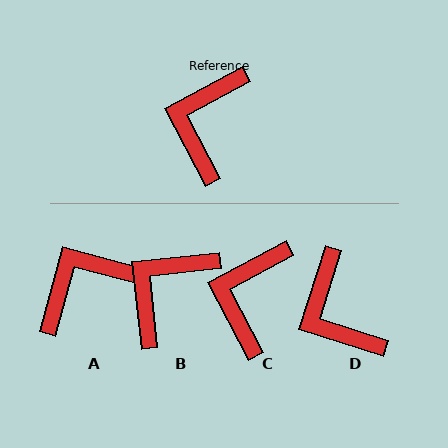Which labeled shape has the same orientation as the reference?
C.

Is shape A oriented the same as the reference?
No, it is off by about 43 degrees.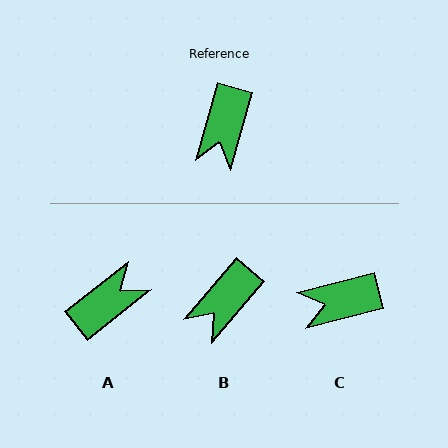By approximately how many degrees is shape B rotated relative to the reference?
Approximately 25 degrees clockwise.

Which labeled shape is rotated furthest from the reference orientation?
A, about 144 degrees away.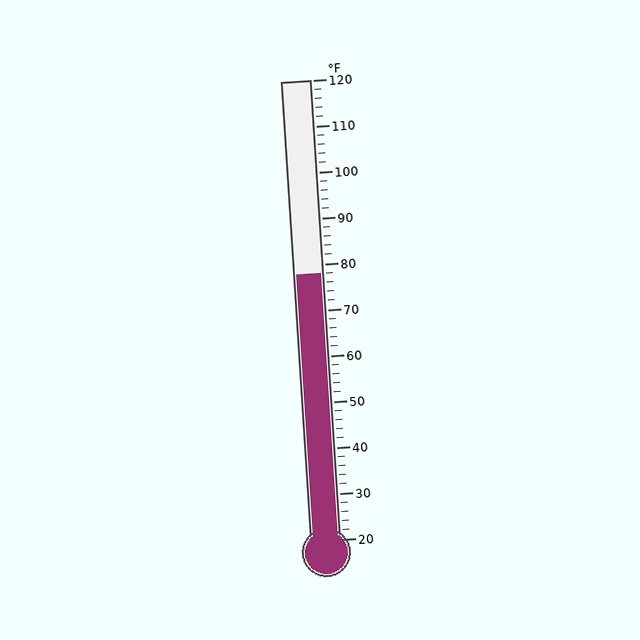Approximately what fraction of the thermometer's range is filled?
The thermometer is filled to approximately 60% of its range.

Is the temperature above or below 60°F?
The temperature is above 60°F.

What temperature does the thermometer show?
The thermometer shows approximately 78°F.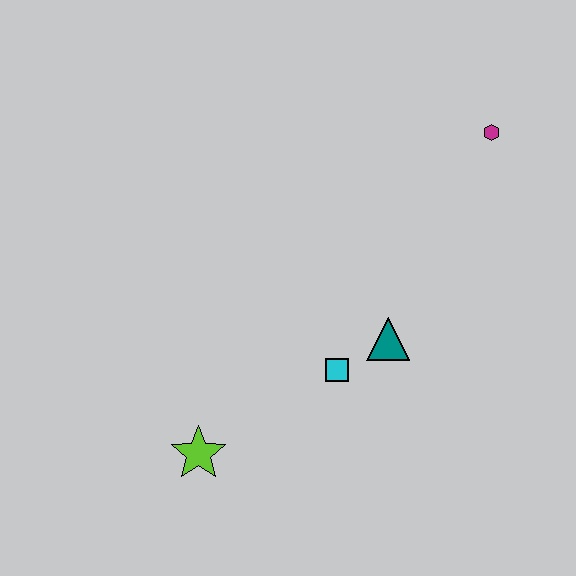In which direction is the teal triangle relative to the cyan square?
The teal triangle is to the right of the cyan square.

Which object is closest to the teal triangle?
The cyan square is closest to the teal triangle.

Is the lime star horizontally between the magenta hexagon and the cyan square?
No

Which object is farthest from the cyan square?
The magenta hexagon is farthest from the cyan square.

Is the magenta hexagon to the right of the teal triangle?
Yes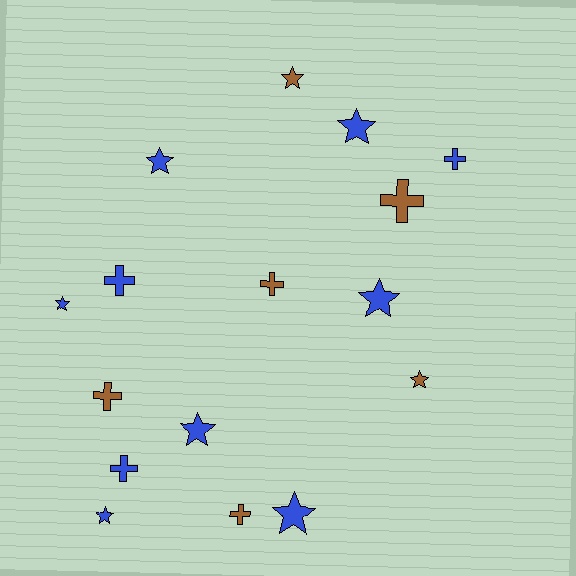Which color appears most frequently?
Blue, with 10 objects.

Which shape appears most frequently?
Star, with 9 objects.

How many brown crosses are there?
There are 4 brown crosses.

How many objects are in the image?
There are 16 objects.